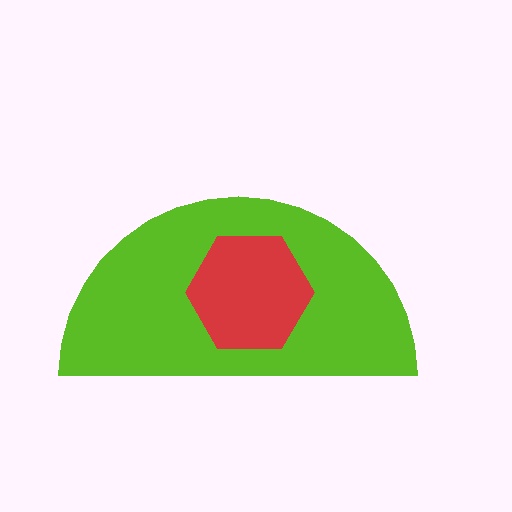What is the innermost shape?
The red hexagon.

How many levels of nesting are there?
2.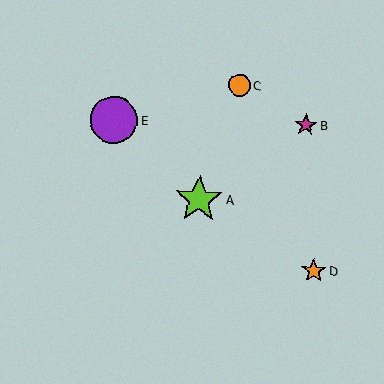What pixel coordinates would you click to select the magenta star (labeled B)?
Click at (306, 125) to select the magenta star B.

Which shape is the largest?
The lime star (labeled A) is the largest.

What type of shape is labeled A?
Shape A is a lime star.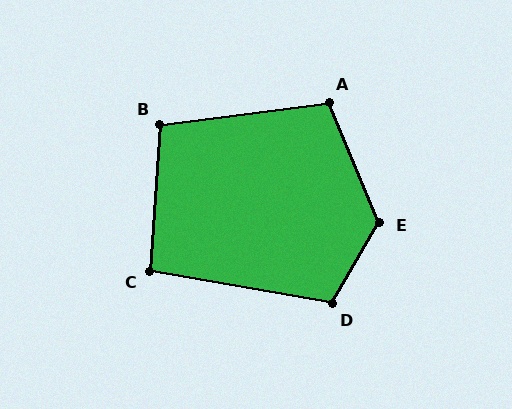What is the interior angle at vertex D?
Approximately 110 degrees (obtuse).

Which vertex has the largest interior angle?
E, at approximately 127 degrees.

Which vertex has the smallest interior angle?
C, at approximately 96 degrees.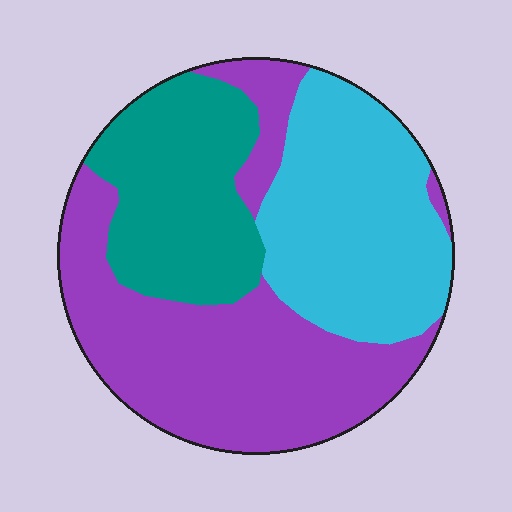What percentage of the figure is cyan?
Cyan covers around 30% of the figure.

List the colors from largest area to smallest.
From largest to smallest: purple, cyan, teal.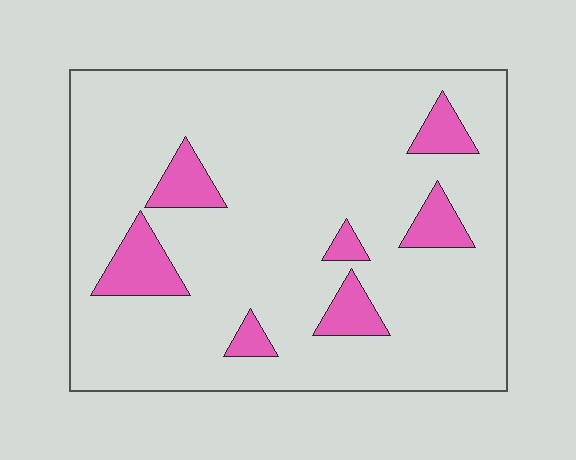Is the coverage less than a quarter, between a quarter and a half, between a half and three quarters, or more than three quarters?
Less than a quarter.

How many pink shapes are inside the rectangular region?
7.